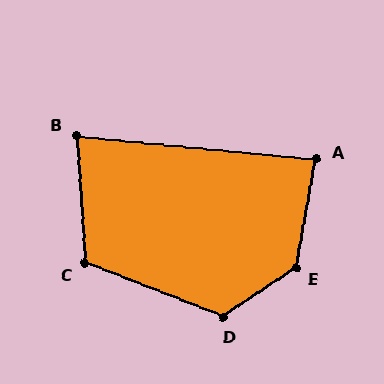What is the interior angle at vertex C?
Approximately 115 degrees (obtuse).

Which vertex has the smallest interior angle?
B, at approximately 81 degrees.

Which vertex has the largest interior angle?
E, at approximately 135 degrees.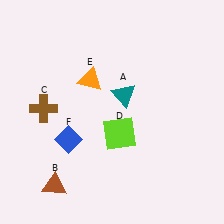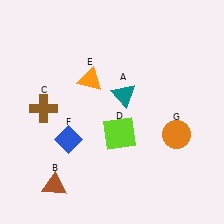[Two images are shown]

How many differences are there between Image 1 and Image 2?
There is 1 difference between the two images.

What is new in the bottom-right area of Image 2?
An orange circle (G) was added in the bottom-right area of Image 2.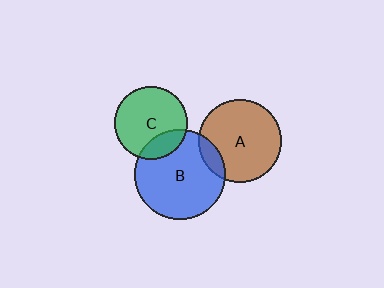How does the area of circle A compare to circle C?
Approximately 1.3 times.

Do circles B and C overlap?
Yes.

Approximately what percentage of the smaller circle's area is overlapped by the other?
Approximately 20%.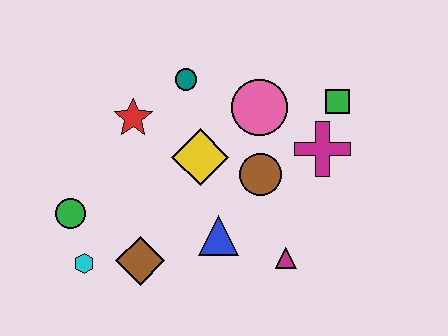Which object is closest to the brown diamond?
The cyan hexagon is closest to the brown diamond.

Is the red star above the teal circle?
No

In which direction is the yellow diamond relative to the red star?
The yellow diamond is to the right of the red star.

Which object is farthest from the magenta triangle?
The green circle is farthest from the magenta triangle.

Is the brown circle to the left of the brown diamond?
No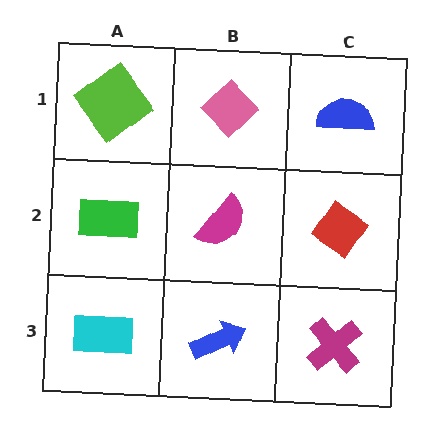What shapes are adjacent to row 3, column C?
A red diamond (row 2, column C), a blue arrow (row 3, column B).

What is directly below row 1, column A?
A green rectangle.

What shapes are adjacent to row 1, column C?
A red diamond (row 2, column C), a pink diamond (row 1, column B).